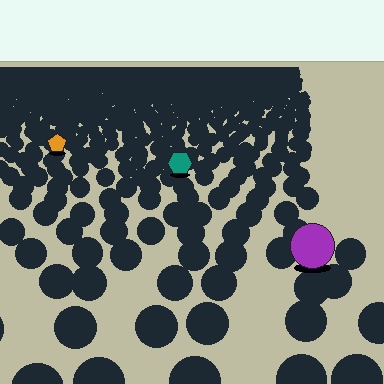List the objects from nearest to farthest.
From nearest to farthest: the purple circle, the teal hexagon, the orange pentagon.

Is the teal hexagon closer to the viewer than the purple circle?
No. The purple circle is closer — you can tell from the texture gradient: the ground texture is coarser near it.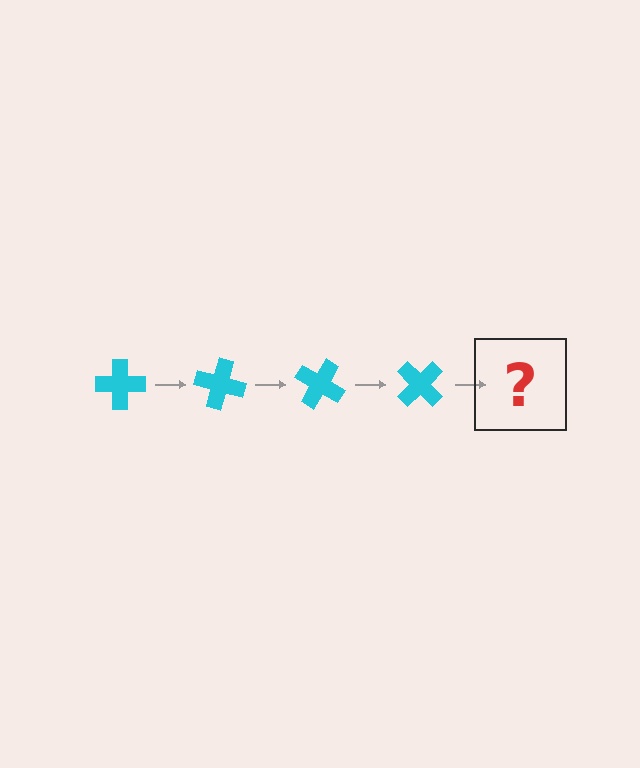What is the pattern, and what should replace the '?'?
The pattern is that the cross rotates 15 degrees each step. The '?' should be a cyan cross rotated 60 degrees.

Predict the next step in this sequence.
The next step is a cyan cross rotated 60 degrees.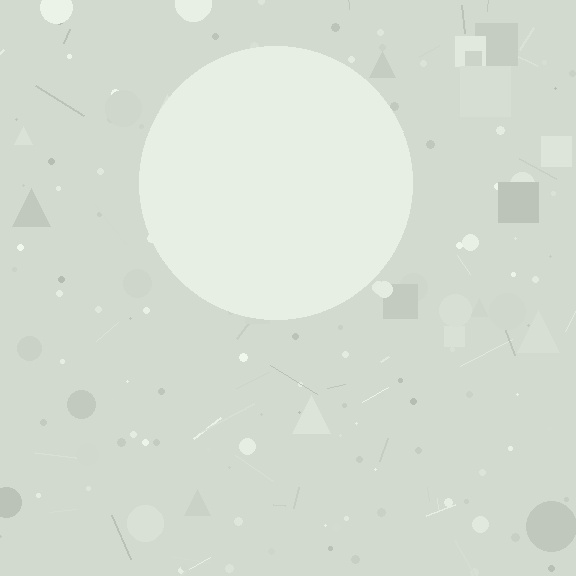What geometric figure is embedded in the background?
A circle is embedded in the background.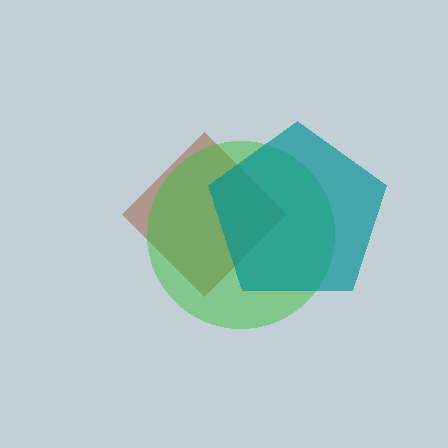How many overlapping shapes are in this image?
There are 3 overlapping shapes in the image.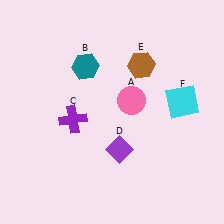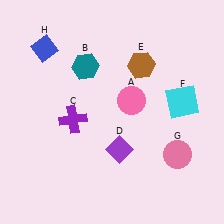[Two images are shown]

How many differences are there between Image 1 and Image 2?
There are 2 differences between the two images.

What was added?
A pink circle (G), a blue diamond (H) were added in Image 2.